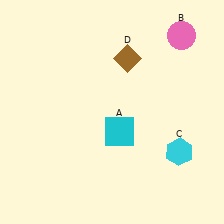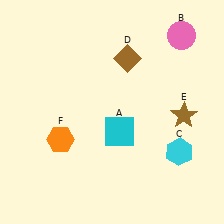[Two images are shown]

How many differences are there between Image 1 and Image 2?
There are 2 differences between the two images.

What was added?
A brown star (E), an orange hexagon (F) were added in Image 2.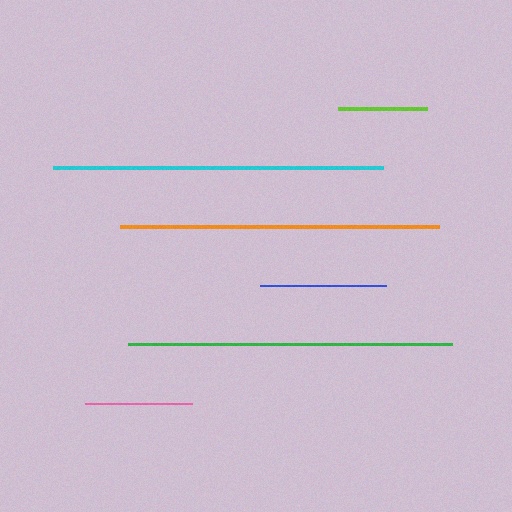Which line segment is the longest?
The cyan line is the longest at approximately 330 pixels.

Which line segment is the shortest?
The lime line is the shortest at approximately 90 pixels.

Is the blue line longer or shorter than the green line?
The green line is longer than the blue line.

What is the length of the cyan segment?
The cyan segment is approximately 330 pixels long.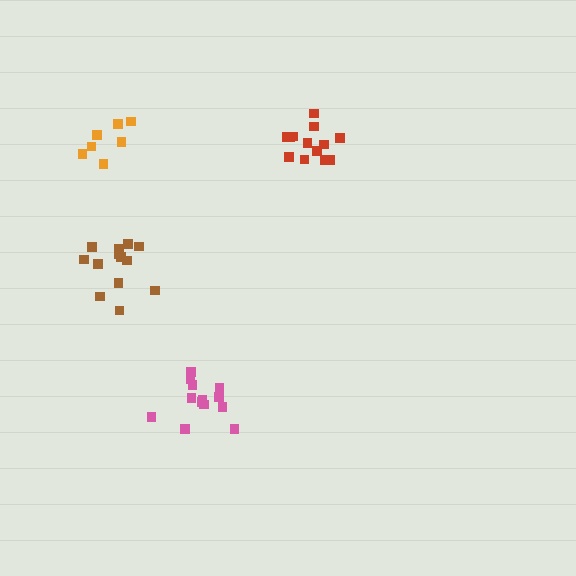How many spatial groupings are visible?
There are 4 spatial groupings.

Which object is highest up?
The red cluster is topmost.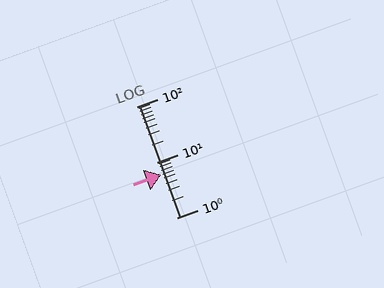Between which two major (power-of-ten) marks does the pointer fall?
The pointer is between 1 and 10.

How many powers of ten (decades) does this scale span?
The scale spans 2 decades, from 1 to 100.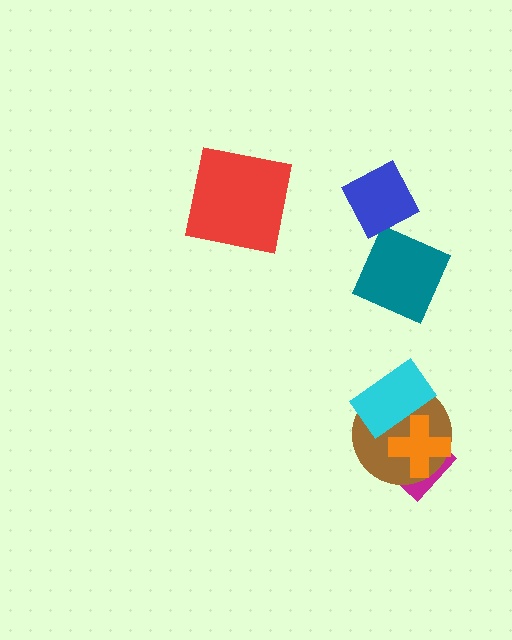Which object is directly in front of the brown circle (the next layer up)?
The cyan rectangle is directly in front of the brown circle.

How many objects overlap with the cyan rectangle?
2 objects overlap with the cyan rectangle.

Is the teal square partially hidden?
No, no other shape covers it.